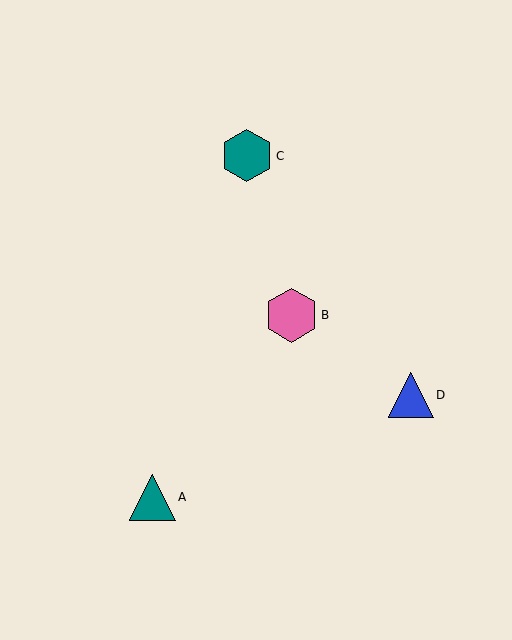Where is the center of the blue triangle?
The center of the blue triangle is at (411, 395).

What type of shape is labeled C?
Shape C is a teal hexagon.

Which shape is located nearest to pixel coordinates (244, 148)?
The teal hexagon (labeled C) at (247, 156) is nearest to that location.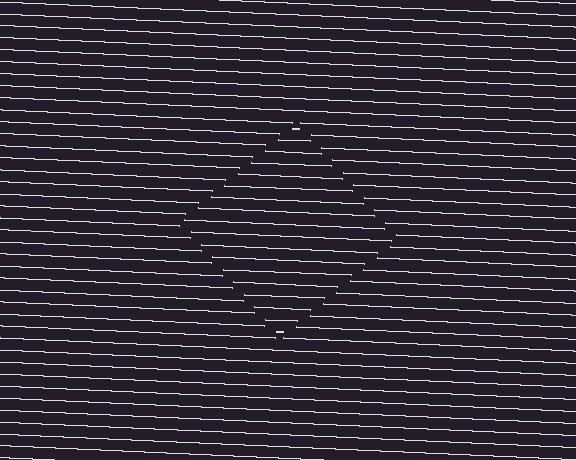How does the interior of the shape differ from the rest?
The interior of the shape contains the same grating, shifted by half a period — the contour is defined by the phase discontinuity where line-ends from the inner and outer gratings abut.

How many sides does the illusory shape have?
4 sides — the line-ends trace a square.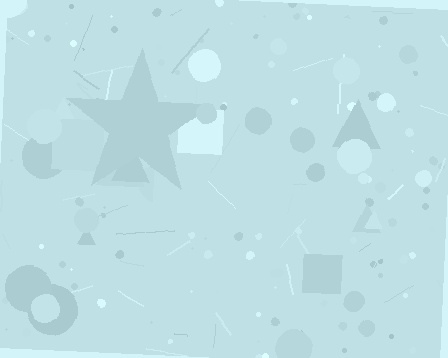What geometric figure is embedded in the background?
A star is embedded in the background.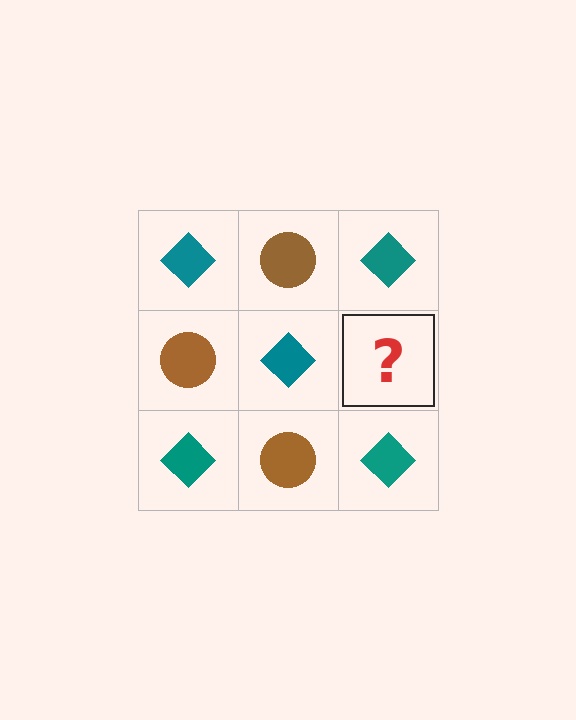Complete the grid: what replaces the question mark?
The question mark should be replaced with a brown circle.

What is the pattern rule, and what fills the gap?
The rule is that it alternates teal diamond and brown circle in a checkerboard pattern. The gap should be filled with a brown circle.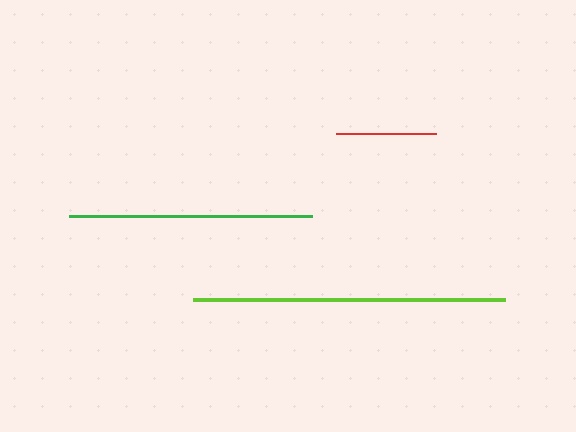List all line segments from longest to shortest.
From longest to shortest: lime, green, red.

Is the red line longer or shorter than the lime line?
The lime line is longer than the red line.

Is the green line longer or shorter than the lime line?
The lime line is longer than the green line.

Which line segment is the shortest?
The red line is the shortest at approximately 100 pixels.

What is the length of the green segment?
The green segment is approximately 243 pixels long.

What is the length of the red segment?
The red segment is approximately 100 pixels long.